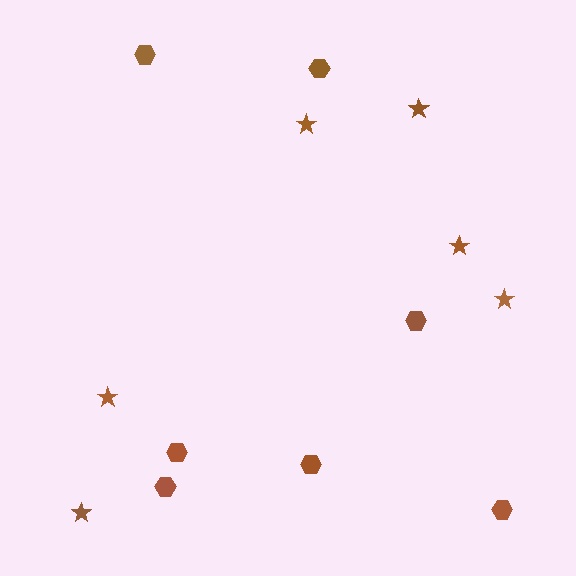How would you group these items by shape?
There are 2 groups: one group of stars (6) and one group of hexagons (7).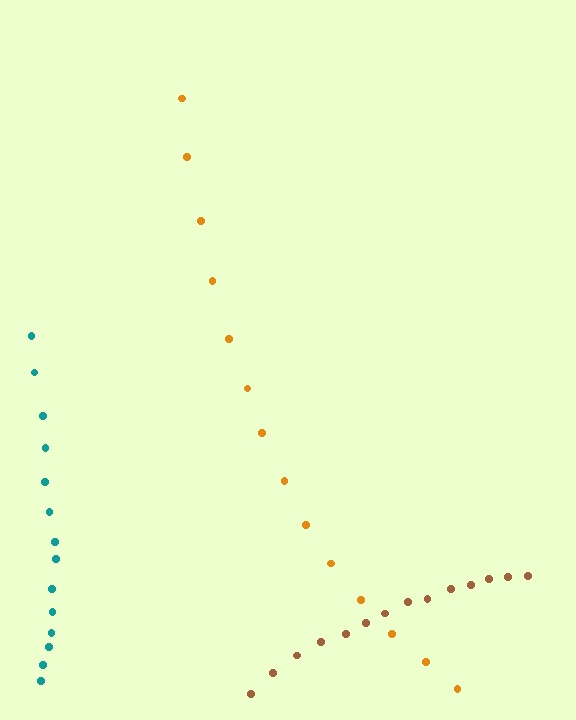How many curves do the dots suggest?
There are 3 distinct paths.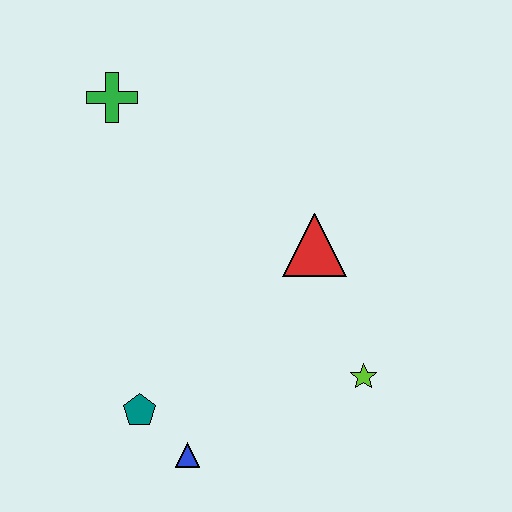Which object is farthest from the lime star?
The green cross is farthest from the lime star.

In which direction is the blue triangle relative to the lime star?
The blue triangle is to the left of the lime star.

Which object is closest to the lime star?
The red triangle is closest to the lime star.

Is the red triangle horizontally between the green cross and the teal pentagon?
No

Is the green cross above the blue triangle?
Yes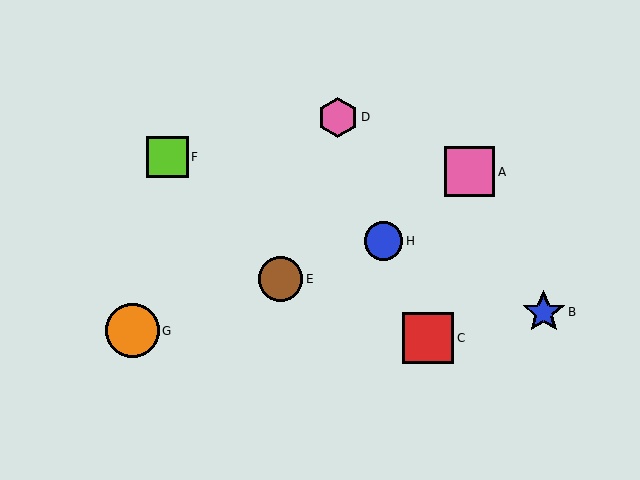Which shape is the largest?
The orange circle (labeled G) is the largest.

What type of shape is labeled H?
Shape H is a blue circle.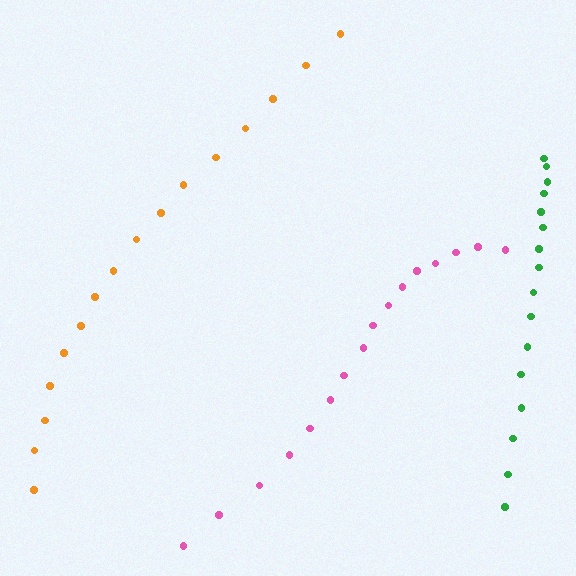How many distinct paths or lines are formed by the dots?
There are 3 distinct paths.